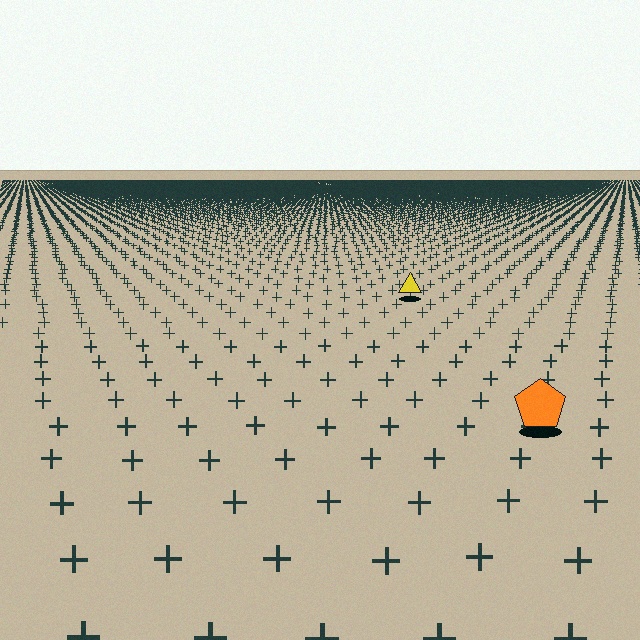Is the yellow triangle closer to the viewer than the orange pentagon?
No. The orange pentagon is closer — you can tell from the texture gradient: the ground texture is coarser near it.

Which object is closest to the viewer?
The orange pentagon is closest. The texture marks near it are larger and more spread out.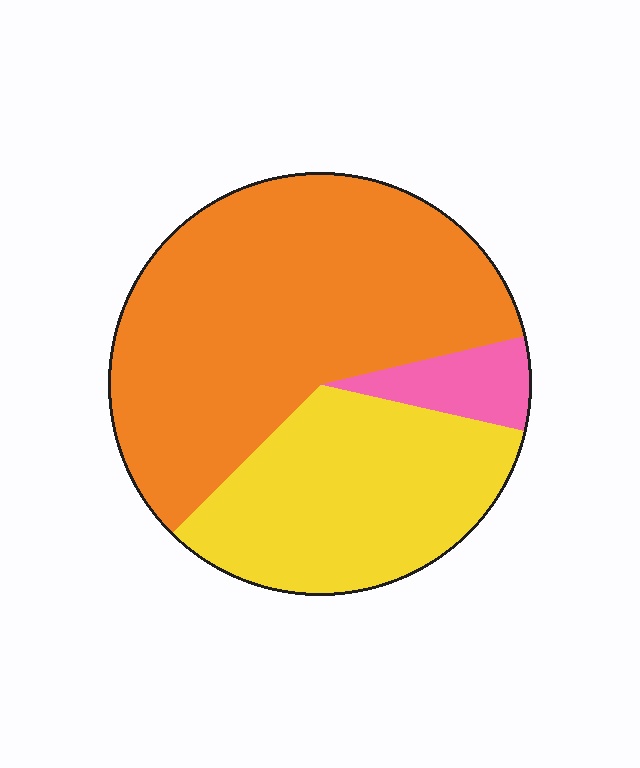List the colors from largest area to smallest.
From largest to smallest: orange, yellow, pink.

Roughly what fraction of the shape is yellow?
Yellow takes up between a third and a half of the shape.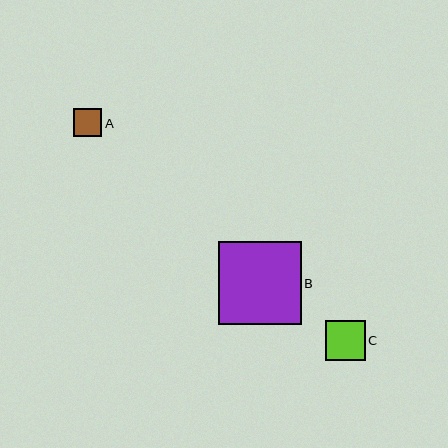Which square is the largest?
Square B is the largest with a size of approximately 83 pixels.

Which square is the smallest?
Square A is the smallest with a size of approximately 28 pixels.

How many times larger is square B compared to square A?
Square B is approximately 3.0 times the size of square A.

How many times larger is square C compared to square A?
Square C is approximately 1.4 times the size of square A.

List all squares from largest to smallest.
From largest to smallest: B, C, A.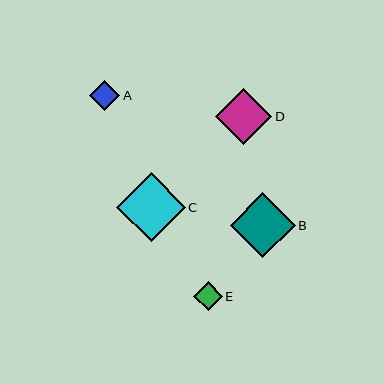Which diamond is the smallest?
Diamond E is the smallest with a size of approximately 28 pixels.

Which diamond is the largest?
Diamond C is the largest with a size of approximately 68 pixels.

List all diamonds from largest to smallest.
From largest to smallest: C, B, D, A, E.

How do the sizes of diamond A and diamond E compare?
Diamond A and diamond E are approximately the same size.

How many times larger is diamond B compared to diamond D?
Diamond B is approximately 1.2 times the size of diamond D.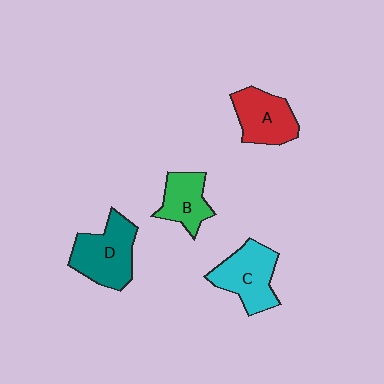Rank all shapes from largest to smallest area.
From largest to smallest: D (teal), C (cyan), A (red), B (green).